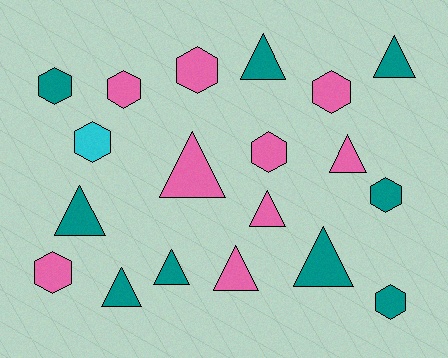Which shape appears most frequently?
Triangle, with 10 objects.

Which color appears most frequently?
Teal, with 9 objects.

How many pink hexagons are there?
There are 5 pink hexagons.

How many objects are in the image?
There are 19 objects.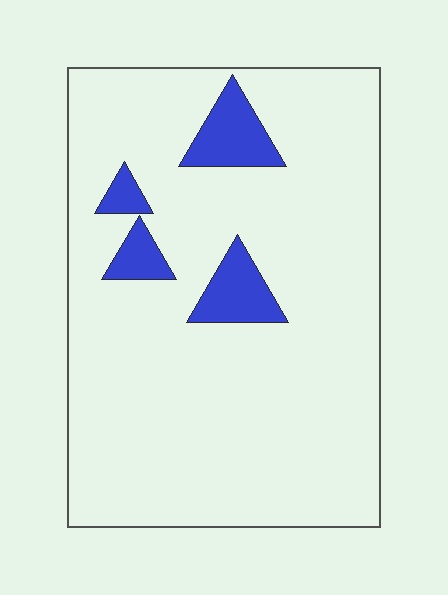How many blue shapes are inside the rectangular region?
4.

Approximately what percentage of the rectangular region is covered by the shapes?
Approximately 10%.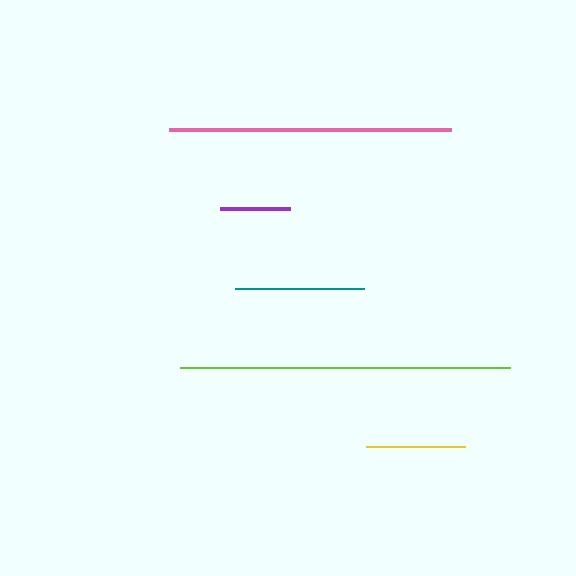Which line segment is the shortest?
The purple line is the shortest at approximately 71 pixels.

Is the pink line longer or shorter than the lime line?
The lime line is longer than the pink line.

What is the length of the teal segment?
The teal segment is approximately 129 pixels long.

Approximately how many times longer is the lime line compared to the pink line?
The lime line is approximately 1.2 times the length of the pink line.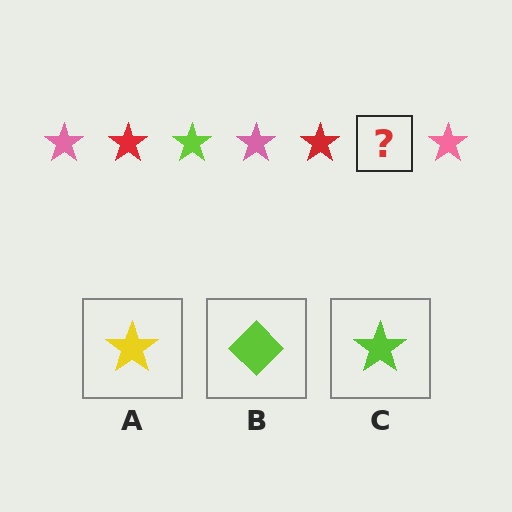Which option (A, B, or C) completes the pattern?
C.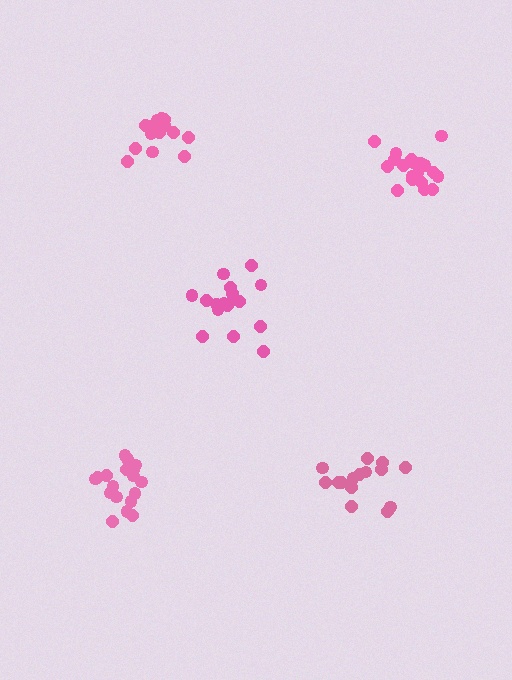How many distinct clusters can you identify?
There are 5 distinct clusters.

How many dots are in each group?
Group 1: 18 dots, Group 2: 19 dots, Group 3: 15 dots, Group 4: 18 dots, Group 5: 16 dots (86 total).